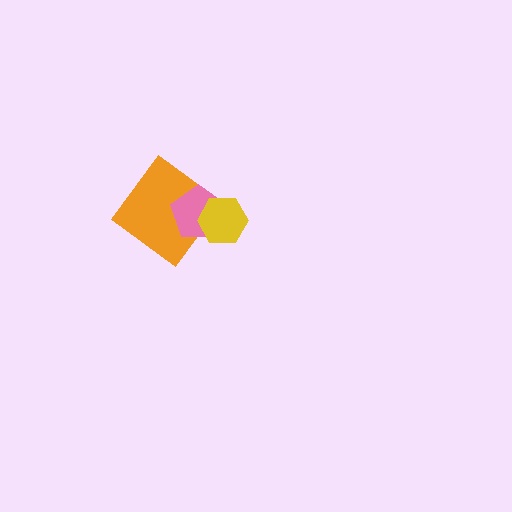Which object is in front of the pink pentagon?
The yellow hexagon is in front of the pink pentagon.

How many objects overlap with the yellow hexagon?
2 objects overlap with the yellow hexagon.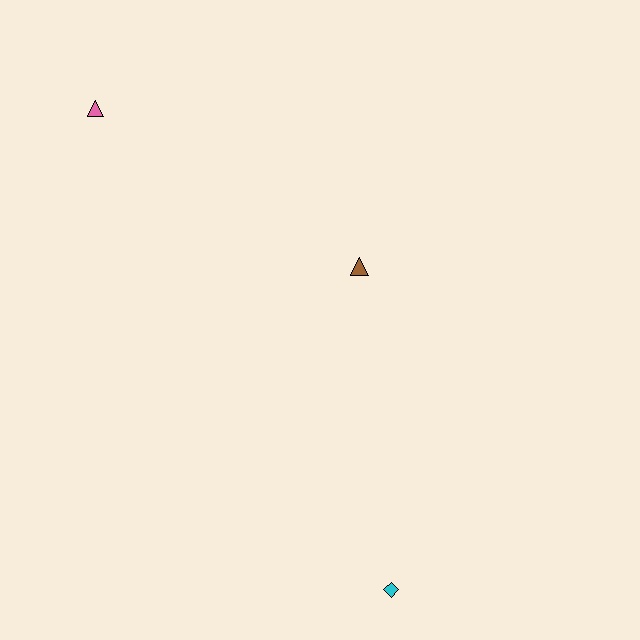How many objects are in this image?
There are 3 objects.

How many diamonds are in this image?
There is 1 diamond.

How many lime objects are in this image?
There are no lime objects.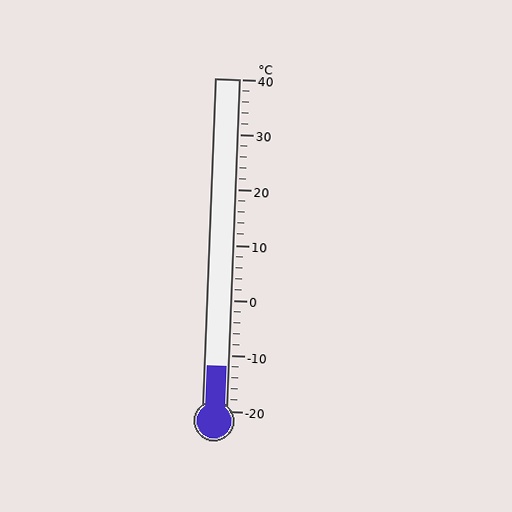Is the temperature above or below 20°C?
The temperature is below 20°C.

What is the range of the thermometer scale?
The thermometer scale ranges from -20°C to 40°C.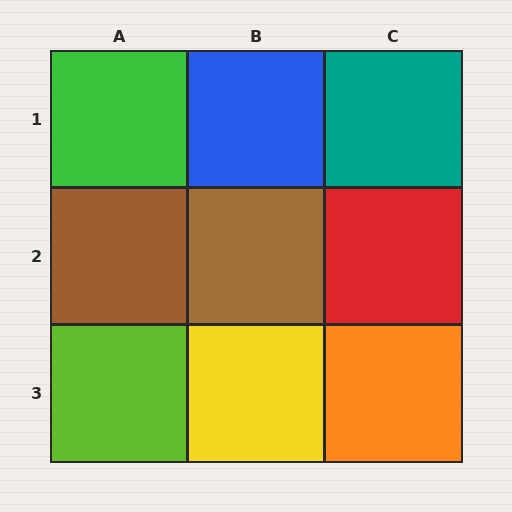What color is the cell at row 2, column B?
Brown.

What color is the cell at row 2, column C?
Red.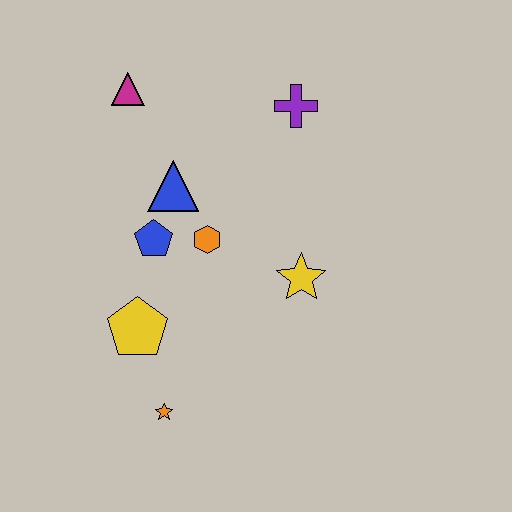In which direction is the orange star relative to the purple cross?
The orange star is below the purple cross.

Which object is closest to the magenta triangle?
The blue triangle is closest to the magenta triangle.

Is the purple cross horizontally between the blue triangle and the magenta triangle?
No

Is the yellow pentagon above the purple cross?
No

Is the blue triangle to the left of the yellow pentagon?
No